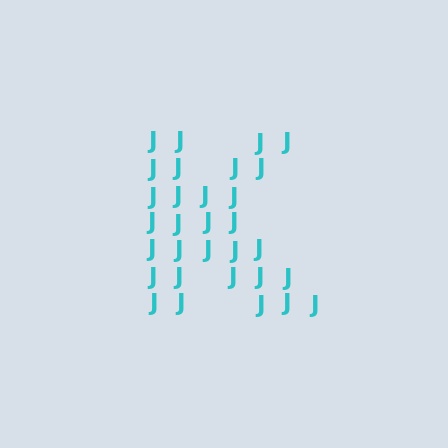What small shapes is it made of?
It is made of small letter J's.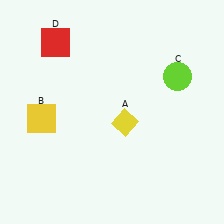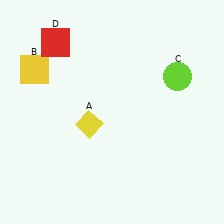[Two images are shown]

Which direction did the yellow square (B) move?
The yellow square (B) moved up.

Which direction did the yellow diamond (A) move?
The yellow diamond (A) moved left.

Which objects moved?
The objects that moved are: the yellow diamond (A), the yellow square (B).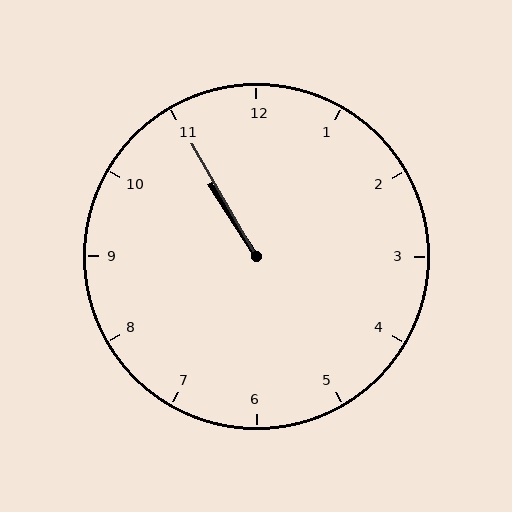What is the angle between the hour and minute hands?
Approximately 2 degrees.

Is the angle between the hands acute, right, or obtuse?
It is acute.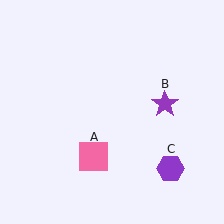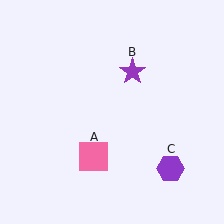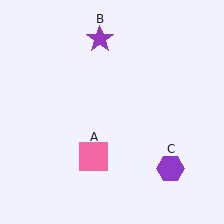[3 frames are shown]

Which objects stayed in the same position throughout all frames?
Pink square (object A) and purple hexagon (object C) remained stationary.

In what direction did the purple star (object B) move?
The purple star (object B) moved up and to the left.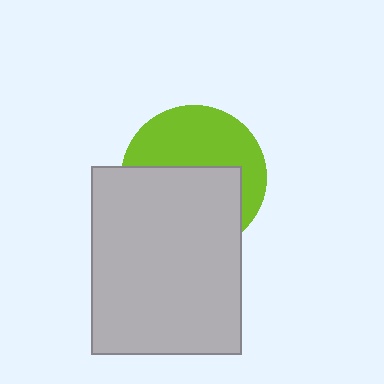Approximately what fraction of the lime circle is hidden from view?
Roughly 53% of the lime circle is hidden behind the light gray rectangle.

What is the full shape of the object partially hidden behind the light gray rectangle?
The partially hidden object is a lime circle.